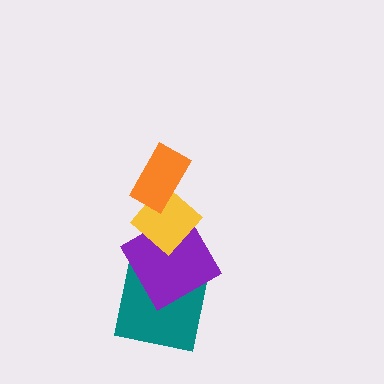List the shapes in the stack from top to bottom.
From top to bottom: the orange rectangle, the yellow diamond, the purple diamond, the teal square.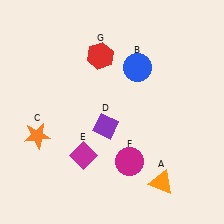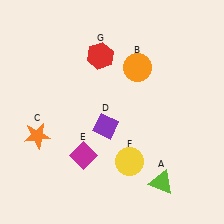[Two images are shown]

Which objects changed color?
A changed from orange to lime. B changed from blue to orange. F changed from magenta to yellow.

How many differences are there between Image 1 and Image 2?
There are 3 differences between the two images.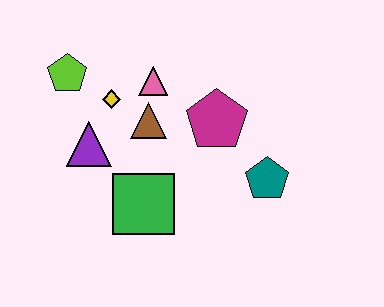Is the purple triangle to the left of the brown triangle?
Yes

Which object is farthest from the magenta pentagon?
The lime pentagon is farthest from the magenta pentagon.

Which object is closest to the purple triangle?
The yellow diamond is closest to the purple triangle.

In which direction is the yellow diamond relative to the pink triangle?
The yellow diamond is to the left of the pink triangle.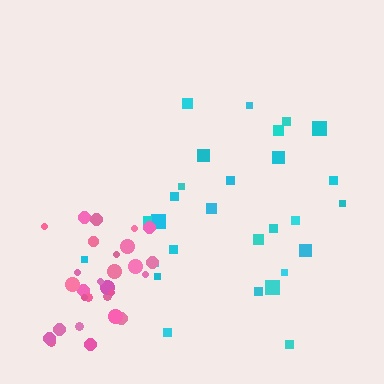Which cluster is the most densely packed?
Pink.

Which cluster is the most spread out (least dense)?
Cyan.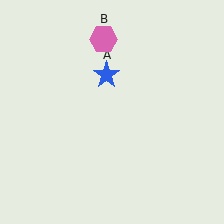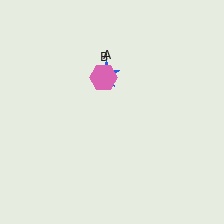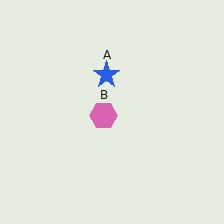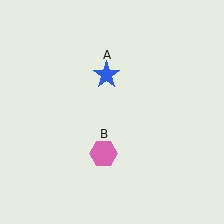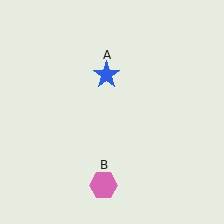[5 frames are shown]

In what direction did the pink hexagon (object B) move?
The pink hexagon (object B) moved down.